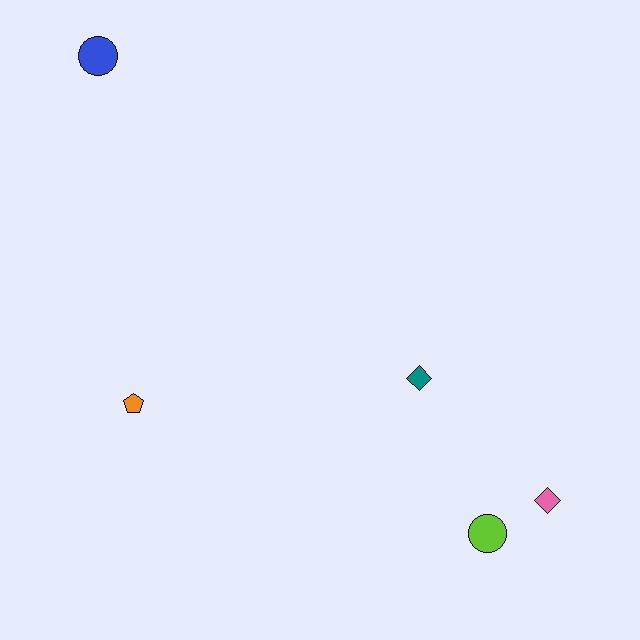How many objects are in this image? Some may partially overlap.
There are 5 objects.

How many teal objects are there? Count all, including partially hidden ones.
There is 1 teal object.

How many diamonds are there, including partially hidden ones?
There are 2 diamonds.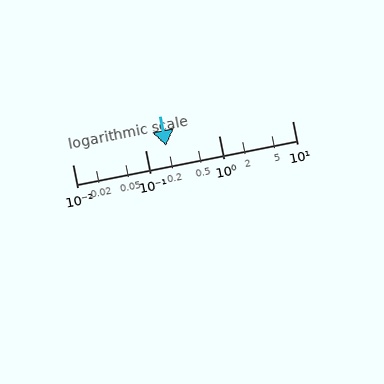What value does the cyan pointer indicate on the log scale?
The pointer indicates approximately 0.19.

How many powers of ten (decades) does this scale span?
The scale spans 3 decades, from 0.01 to 10.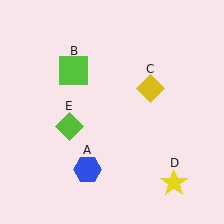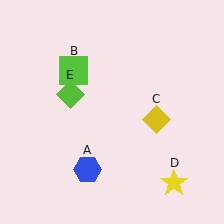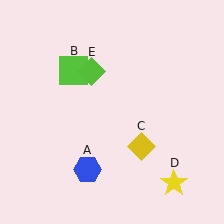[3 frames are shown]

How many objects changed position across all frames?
2 objects changed position: yellow diamond (object C), lime diamond (object E).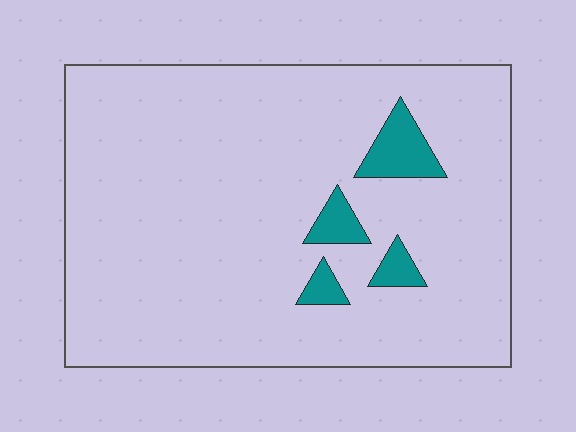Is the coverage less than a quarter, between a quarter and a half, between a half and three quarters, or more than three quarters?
Less than a quarter.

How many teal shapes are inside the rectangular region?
4.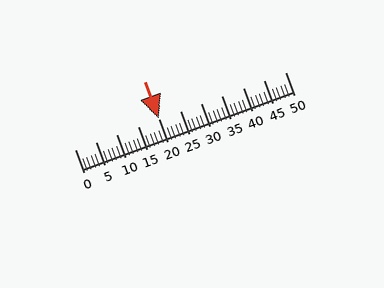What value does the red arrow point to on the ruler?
The red arrow points to approximately 20.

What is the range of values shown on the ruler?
The ruler shows values from 0 to 50.